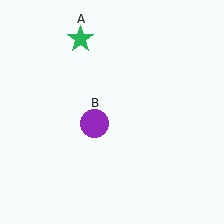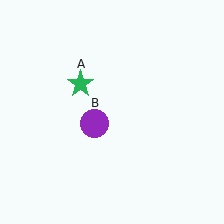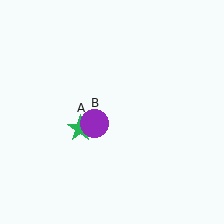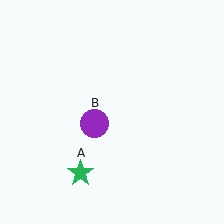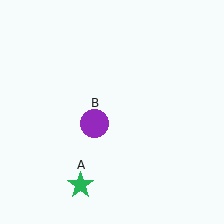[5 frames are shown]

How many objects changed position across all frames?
1 object changed position: green star (object A).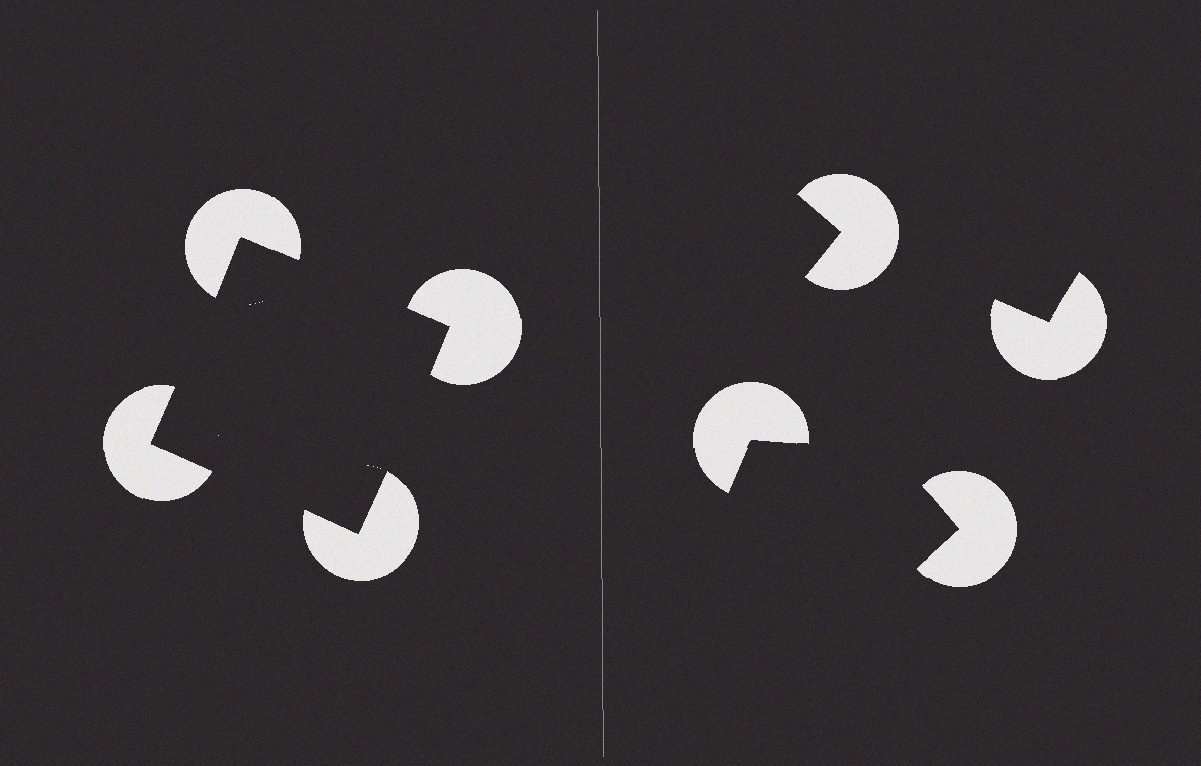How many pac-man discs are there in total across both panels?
8 — 4 on each side.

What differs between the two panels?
The pac-man discs are positioned identically on both sides; only the wedge orientations differ. On the left they align to a square; on the right they are misaligned.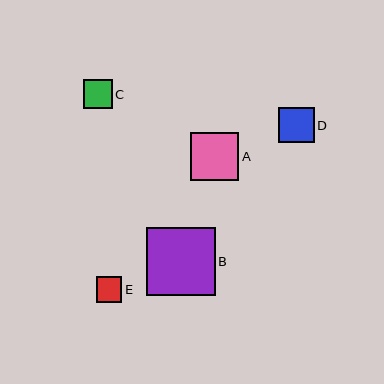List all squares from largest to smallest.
From largest to smallest: B, A, D, C, E.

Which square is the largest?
Square B is the largest with a size of approximately 69 pixels.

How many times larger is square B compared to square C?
Square B is approximately 2.4 times the size of square C.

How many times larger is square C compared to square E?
Square C is approximately 1.1 times the size of square E.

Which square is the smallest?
Square E is the smallest with a size of approximately 25 pixels.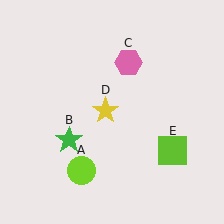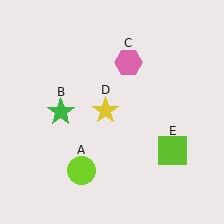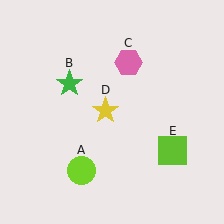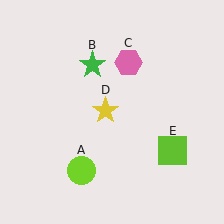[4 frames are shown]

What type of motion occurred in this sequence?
The green star (object B) rotated clockwise around the center of the scene.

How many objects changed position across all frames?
1 object changed position: green star (object B).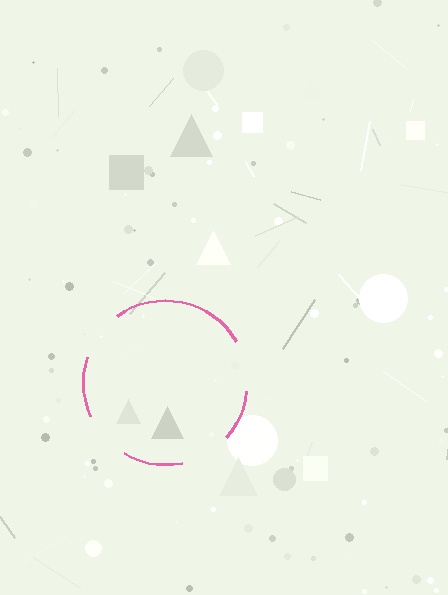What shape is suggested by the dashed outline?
The dashed outline suggests a circle.